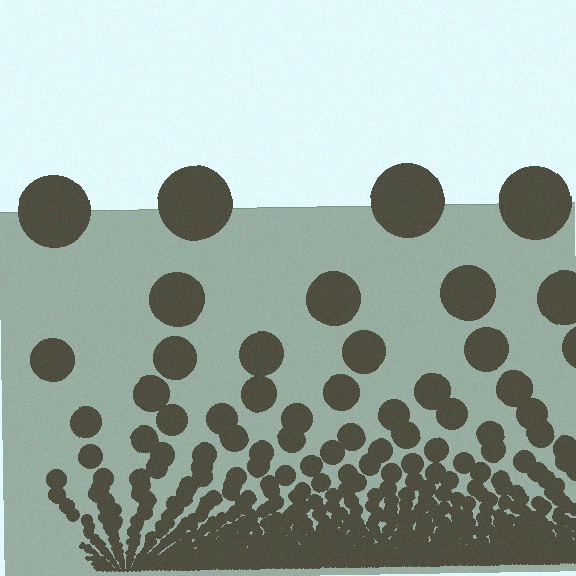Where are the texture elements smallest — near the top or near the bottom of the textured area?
Near the bottom.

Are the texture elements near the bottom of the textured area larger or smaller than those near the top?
Smaller. The gradient is inverted — elements near the bottom are smaller and denser.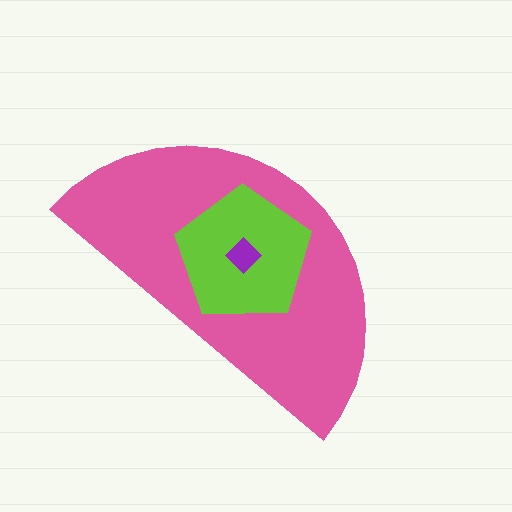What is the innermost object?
The purple diamond.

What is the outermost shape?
The pink semicircle.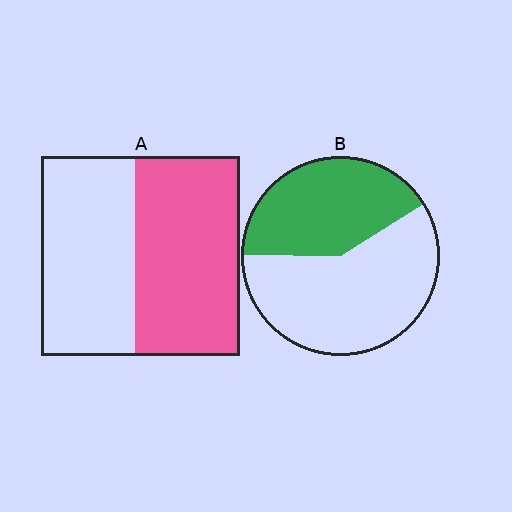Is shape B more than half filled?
No.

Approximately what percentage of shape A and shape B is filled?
A is approximately 55% and B is approximately 40%.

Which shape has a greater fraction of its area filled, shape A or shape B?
Shape A.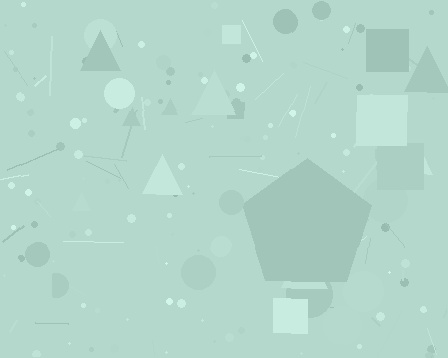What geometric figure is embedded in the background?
A pentagon is embedded in the background.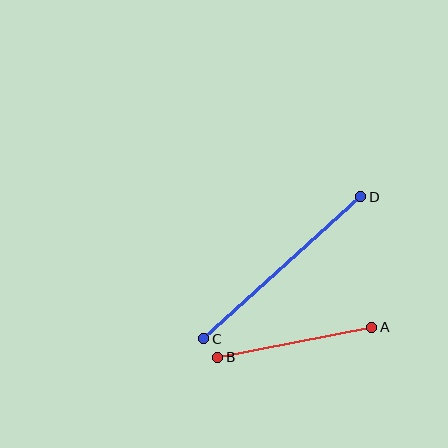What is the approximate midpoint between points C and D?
The midpoint is at approximately (282, 268) pixels.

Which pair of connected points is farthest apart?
Points C and D are farthest apart.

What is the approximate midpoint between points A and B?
The midpoint is at approximately (295, 342) pixels.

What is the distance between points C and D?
The distance is approximately 212 pixels.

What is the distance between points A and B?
The distance is approximately 157 pixels.